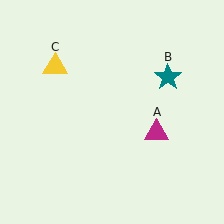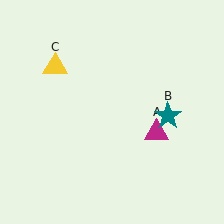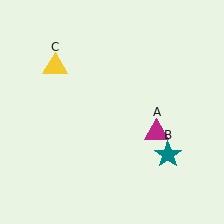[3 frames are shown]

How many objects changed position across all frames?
1 object changed position: teal star (object B).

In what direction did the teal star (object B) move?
The teal star (object B) moved down.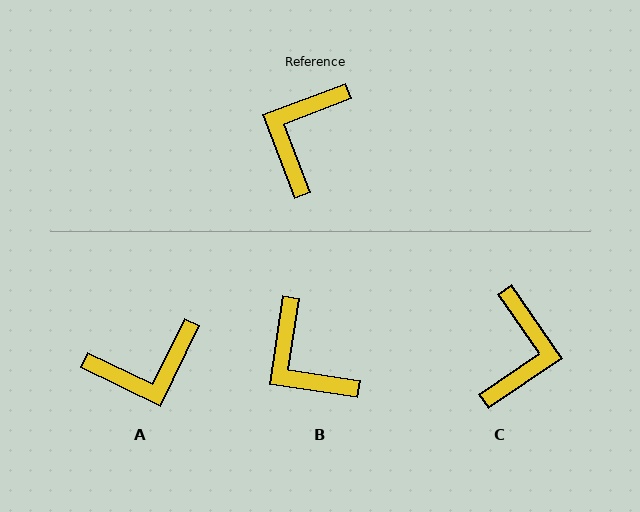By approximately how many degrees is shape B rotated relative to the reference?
Approximately 61 degrees counter-clockwise.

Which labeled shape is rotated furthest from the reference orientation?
C, about 166 degrees away.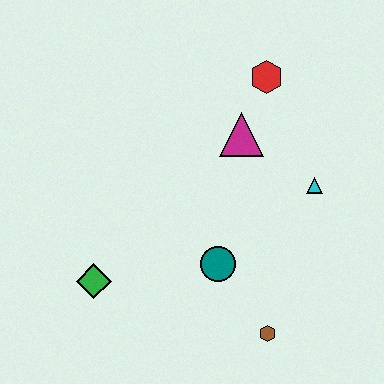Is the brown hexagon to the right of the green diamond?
Yes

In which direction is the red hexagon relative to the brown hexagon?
The red hexagon is above the brown hexagon.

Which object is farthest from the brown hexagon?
The red hexagon is farthest from the brown hexagon.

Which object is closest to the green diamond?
The teal circle is closest to the green diamond.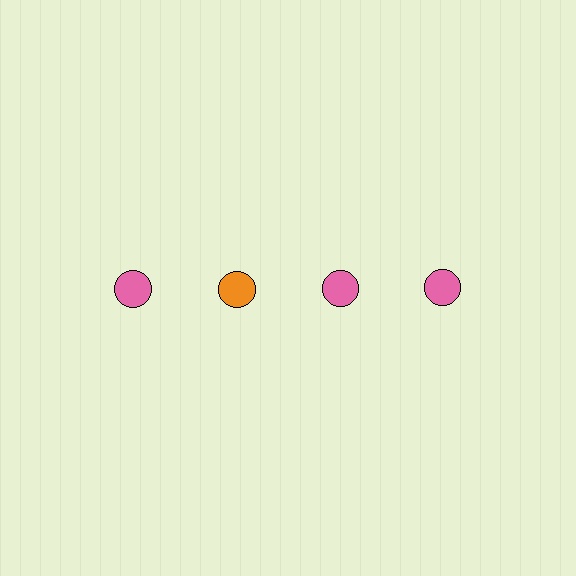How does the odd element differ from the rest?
It has a different color: orange instead of pink.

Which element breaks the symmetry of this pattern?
The orange circle in the top row, second from left column breaks the symmetry. All other shapes are pink circles.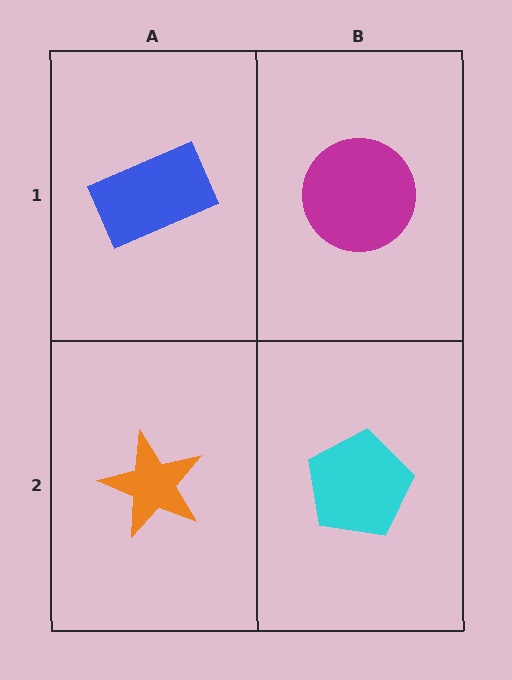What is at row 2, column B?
A cyan pentagon.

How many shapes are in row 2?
2 shapes.